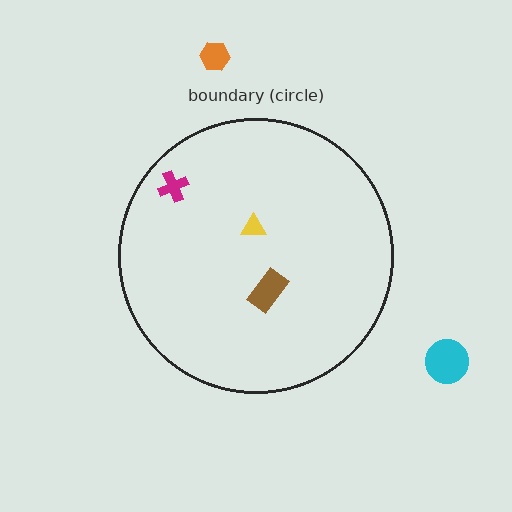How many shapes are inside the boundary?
3 inside, 2 outside.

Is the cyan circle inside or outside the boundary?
Outside.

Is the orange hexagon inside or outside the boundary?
Outside.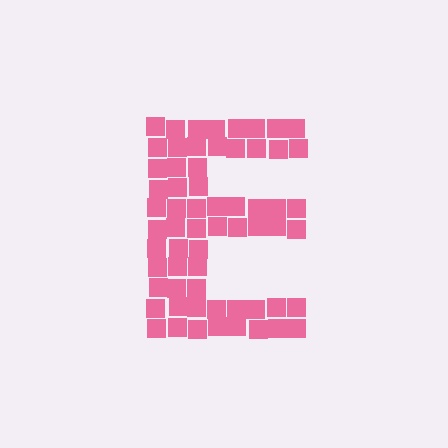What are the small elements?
The small elements are squares.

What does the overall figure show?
The overall figure shows the letter E.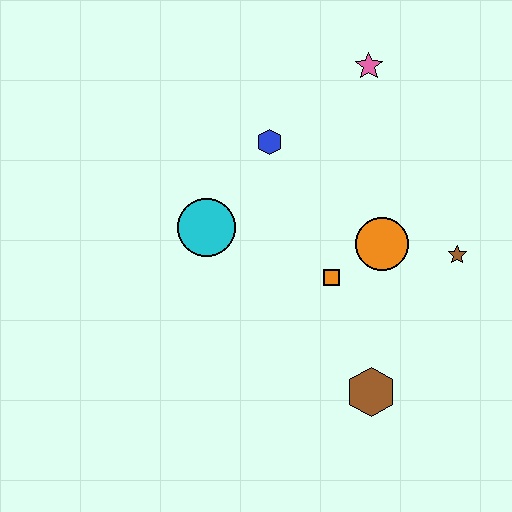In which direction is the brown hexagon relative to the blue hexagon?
The brown hexagon is below the blue hexagon.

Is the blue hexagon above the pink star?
No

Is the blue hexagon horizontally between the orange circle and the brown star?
No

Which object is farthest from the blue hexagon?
The brown hexagon is farthest from the blue hexagon.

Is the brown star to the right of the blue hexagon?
Yes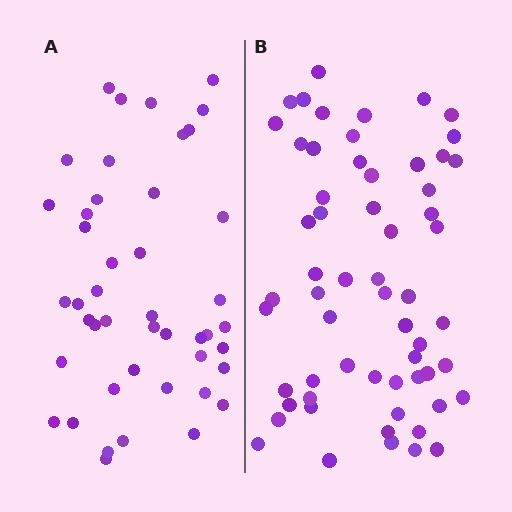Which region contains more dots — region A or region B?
Region B (the right region) has more dots.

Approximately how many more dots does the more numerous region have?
Region B has approximately 15 more dots than region A.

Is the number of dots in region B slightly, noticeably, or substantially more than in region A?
Region B has noticeably more, but not dramatically so. The ratio is roughly 1.3 to 1.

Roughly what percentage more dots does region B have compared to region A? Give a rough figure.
About 35% more.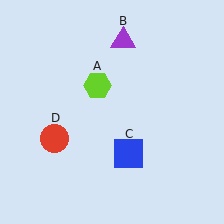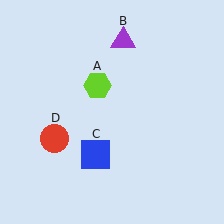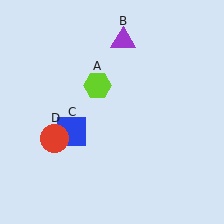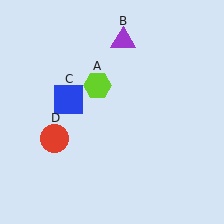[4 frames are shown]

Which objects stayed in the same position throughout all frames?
Lime hexagon (object A) and purple triangle (object B) and red circle (object D) remained stationary.